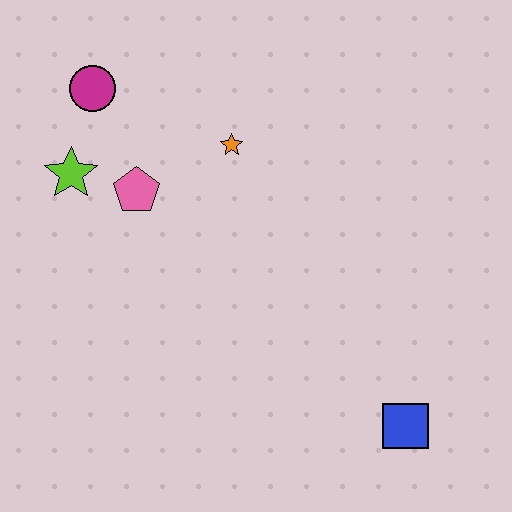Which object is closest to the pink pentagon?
The lime star is closest to the pink pentagon.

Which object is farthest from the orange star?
The blue square is farthest from the orange star.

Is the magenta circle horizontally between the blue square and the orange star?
No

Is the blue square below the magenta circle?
Yes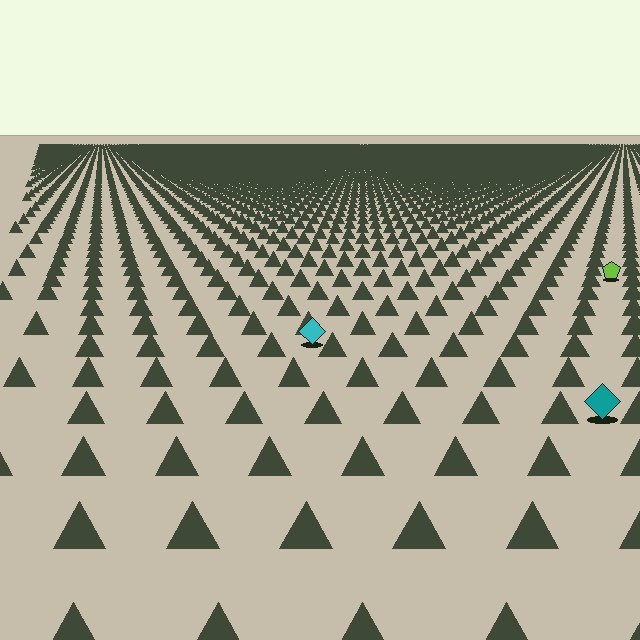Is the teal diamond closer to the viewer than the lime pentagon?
Yes. The teal diamond is closer — you can tell from the texture gradient: the ground texture is coarser near it.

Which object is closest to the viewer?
The teal diamond is closest. The texture marks near it are larger and more spread out.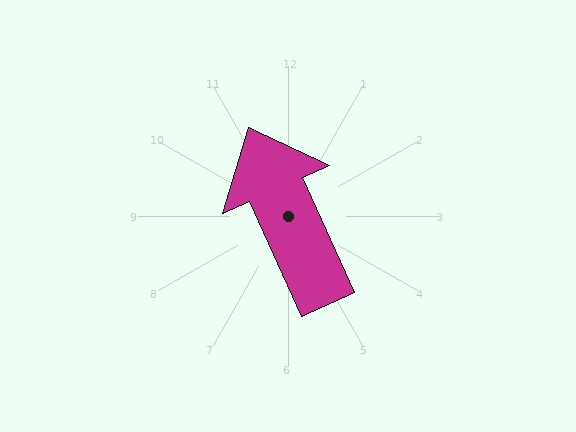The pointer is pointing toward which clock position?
Roughly 11 o'clock.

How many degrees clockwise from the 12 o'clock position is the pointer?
Approximately 336 degrees.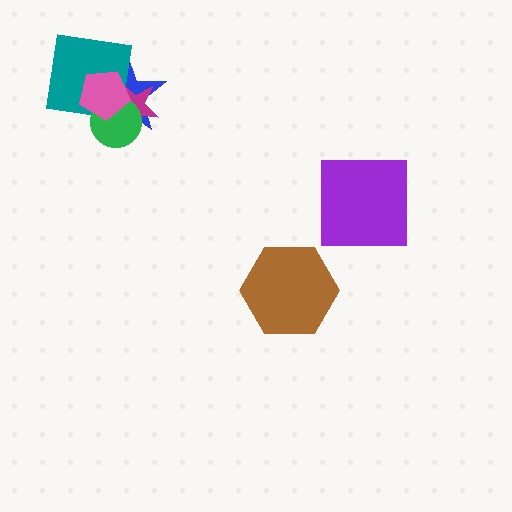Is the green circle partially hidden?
Yes, it is partially covered by another shape.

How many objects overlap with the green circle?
4 objects overlap with the green circle.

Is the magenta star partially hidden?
Yes, it is partially covered by another shape.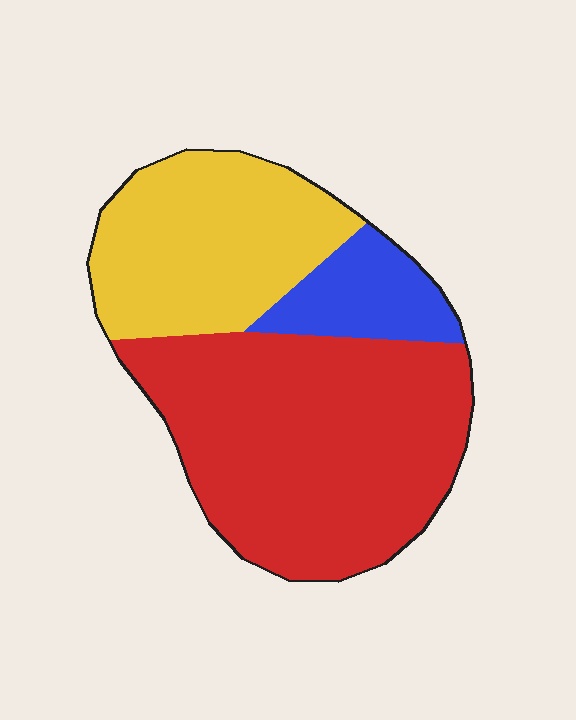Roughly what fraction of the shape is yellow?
Yellow covers about 30% of the shape.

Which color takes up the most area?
Red, at roughly 55%.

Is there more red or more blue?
Red.